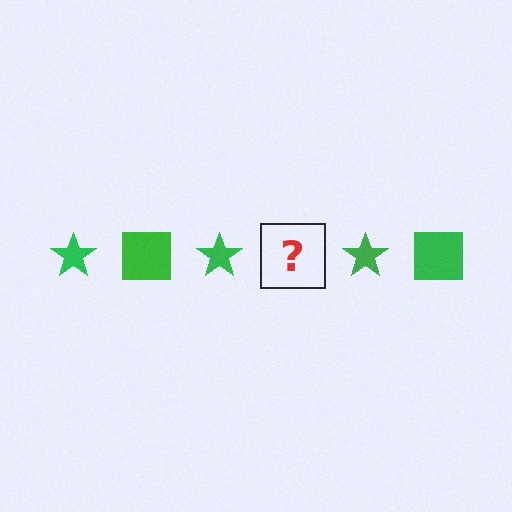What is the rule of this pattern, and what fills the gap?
The rule is that the pattern cycles through star, square shapes in green. The gap should be filled with a green square.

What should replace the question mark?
The question mark should be replaced with a green square.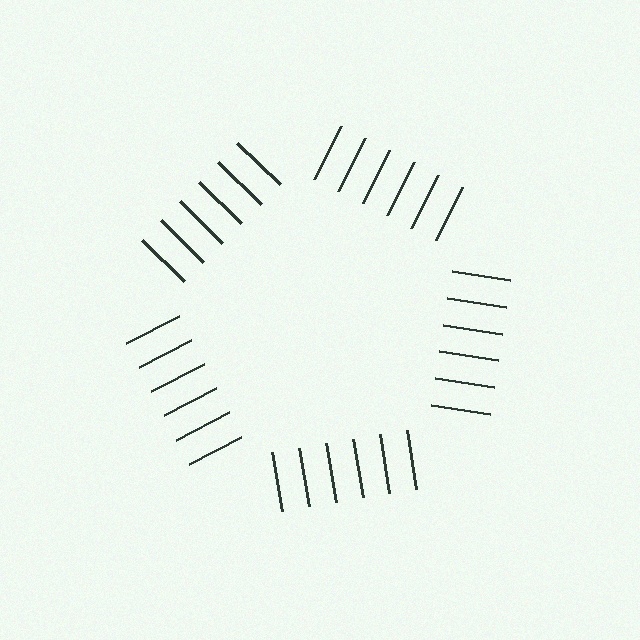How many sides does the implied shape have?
5 sides — the line-ends trace a pentagon.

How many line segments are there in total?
30 — 6 along each of the 5 edges.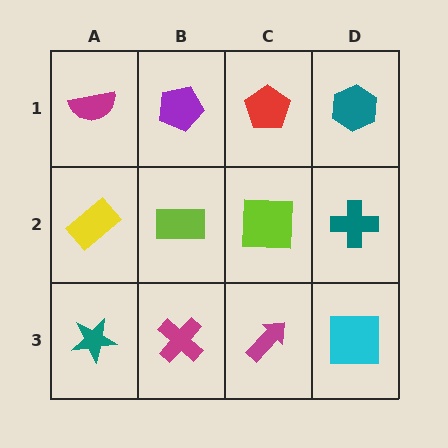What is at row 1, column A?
A magenta semicircle.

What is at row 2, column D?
A teal cross.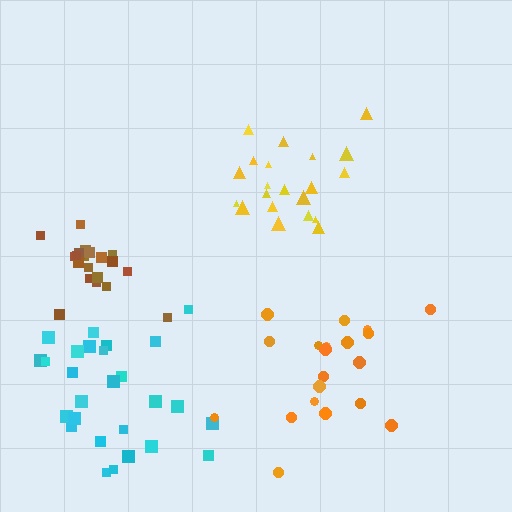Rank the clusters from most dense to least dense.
brown, yellow, cyan, orange.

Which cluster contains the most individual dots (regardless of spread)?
Cyan (27).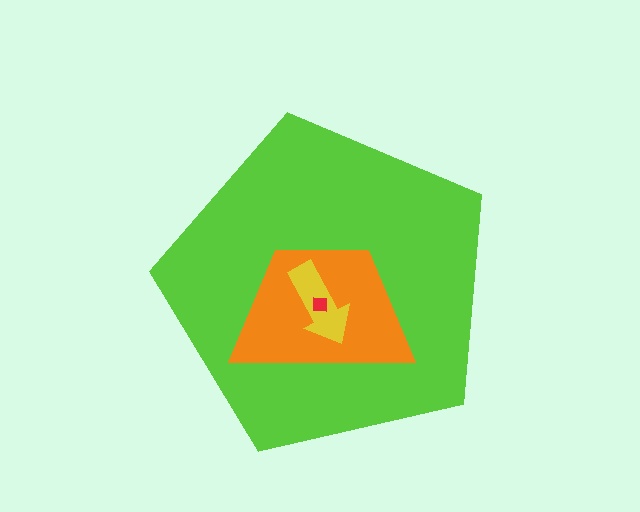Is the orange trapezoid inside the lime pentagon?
Yes.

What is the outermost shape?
The lime pentagon.